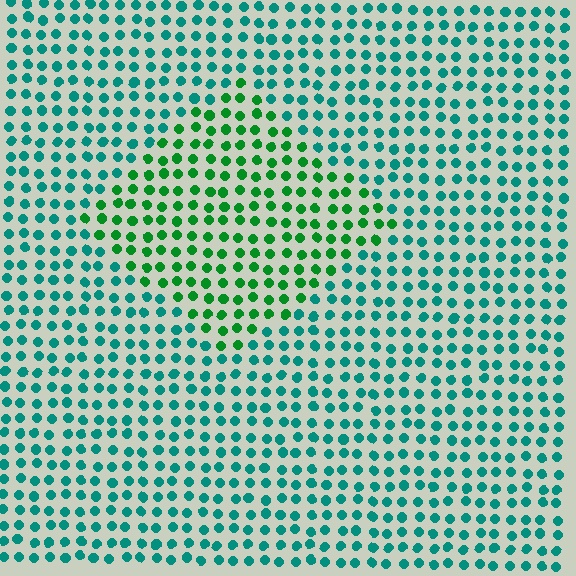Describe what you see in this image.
The image is filled with small teal elements in a uniform arrangement. A diamond-shaped region is visible where the elements are tinted to a slightly different hue, forming a subtle color boundary.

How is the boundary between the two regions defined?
The boundary is defined purely by a slight shift in hue (about 40 degrees). Spacing, size, and orientation are identical on both sides.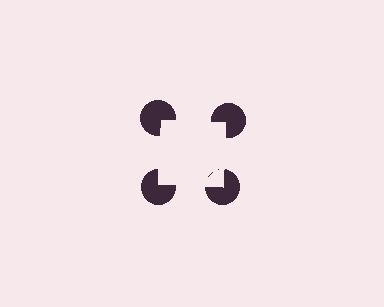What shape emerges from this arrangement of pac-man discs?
An illusory square — its edges are inferred from the aligned wedge cuts in the pac-man discs, not physically drawn.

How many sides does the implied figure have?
4 sides.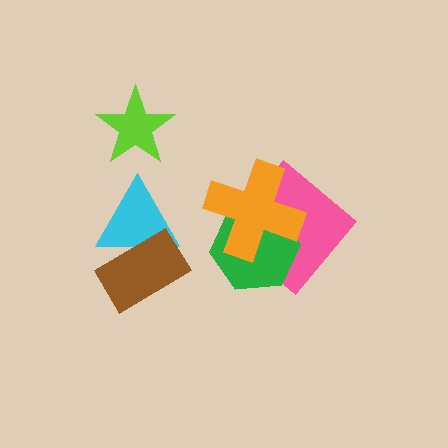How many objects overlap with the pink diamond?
2 objects overlap with the pink diamond.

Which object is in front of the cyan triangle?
The brown rectangle is in front of the cyan triangle.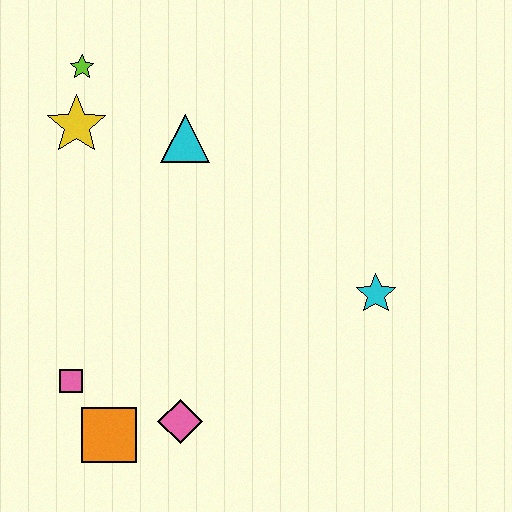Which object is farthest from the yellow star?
The cyan star is farthest from the yellow star.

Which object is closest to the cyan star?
The pink diamond is closest to the cyan star.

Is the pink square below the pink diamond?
No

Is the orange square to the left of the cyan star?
Yes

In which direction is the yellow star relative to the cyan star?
The yellow star is to the left of the cyan star.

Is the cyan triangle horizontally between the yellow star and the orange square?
No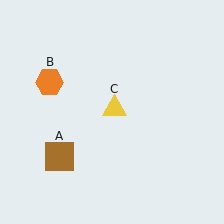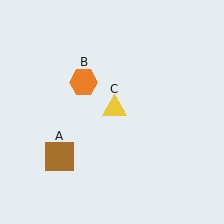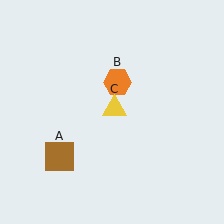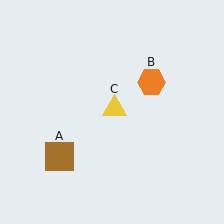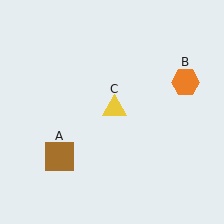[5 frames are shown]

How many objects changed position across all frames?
1 object changed position: orange hexagon (object B).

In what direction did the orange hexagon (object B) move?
The orange hexagon (object B) moved right.